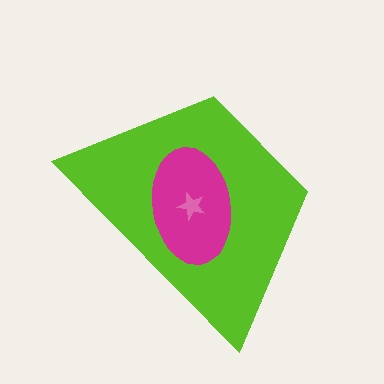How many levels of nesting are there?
3.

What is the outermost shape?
The lime trapezoid.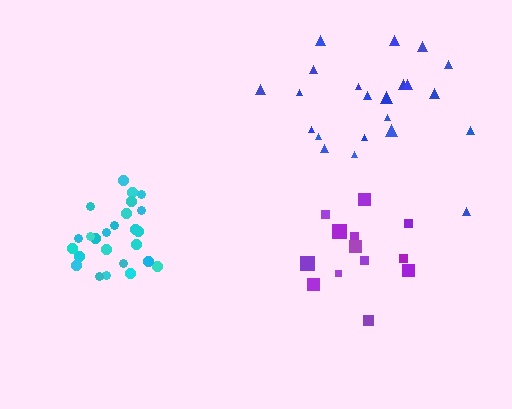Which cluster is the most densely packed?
Cyan.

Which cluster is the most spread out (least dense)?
Blue.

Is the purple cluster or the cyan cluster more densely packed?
Cyan.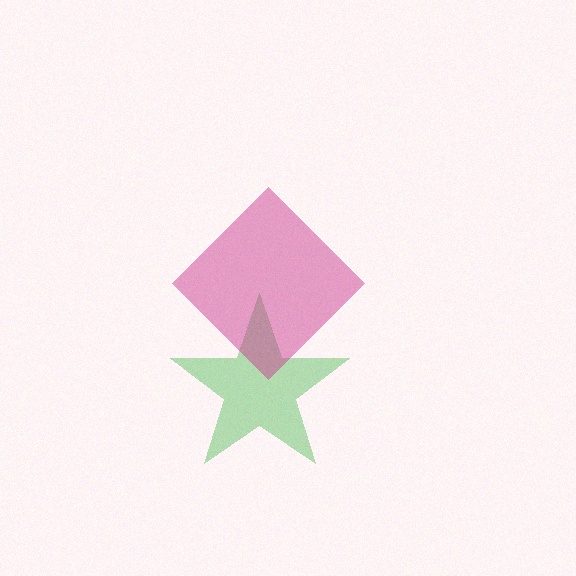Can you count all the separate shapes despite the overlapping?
Yes, there are 2 separate shapes.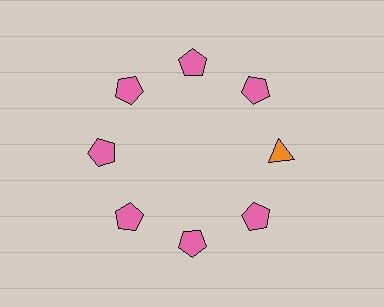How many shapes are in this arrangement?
There are 8 shapes arranged in a ring pattern.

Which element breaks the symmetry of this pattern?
The orange triangle at roughly the 3 o'clock position breaks the symmetry. All other shapes are pink pentagons.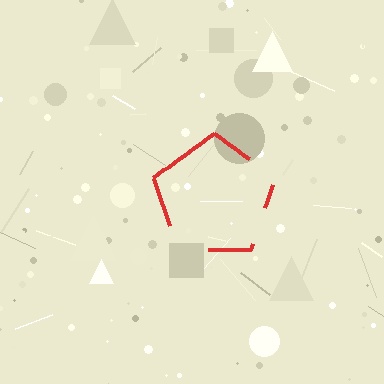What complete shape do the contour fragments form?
The contour fragments form a pentagon.